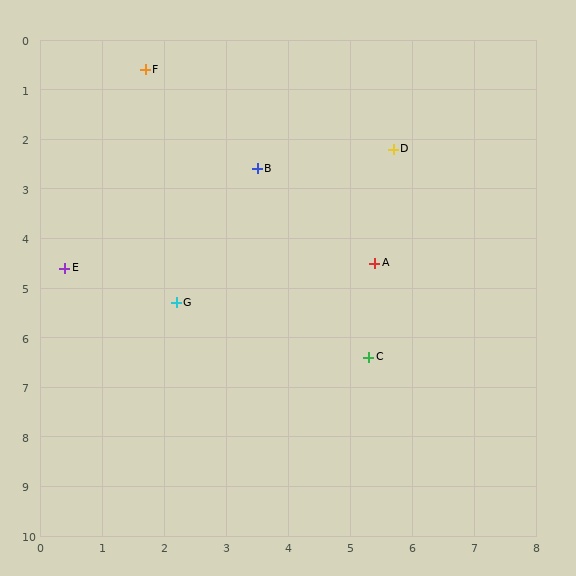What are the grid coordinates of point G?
Point G is at approximately (2.2, 5.3).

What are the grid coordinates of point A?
Point A is at approximately (5.4, 4.5).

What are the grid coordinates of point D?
Point D is at approximately (5.7, 2.2).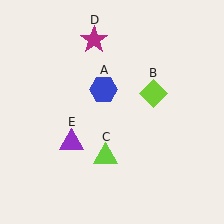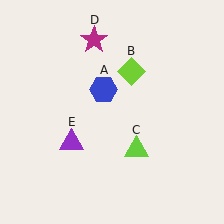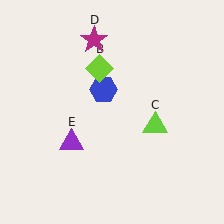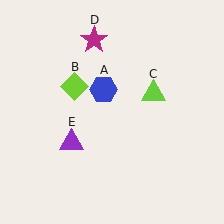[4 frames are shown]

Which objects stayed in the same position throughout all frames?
Blue hexagon (object A) and magenta star (object D) and purple triangle (object E) remained stationary.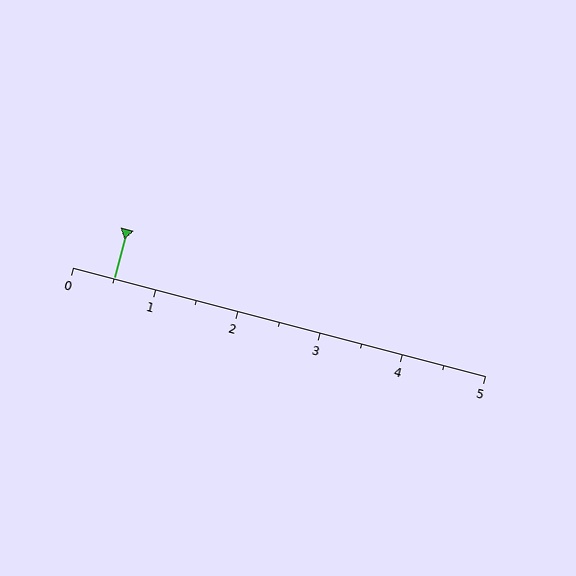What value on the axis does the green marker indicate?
The marker indicates approximately 0.5.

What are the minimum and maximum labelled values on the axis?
The axis runs from 0 to 5.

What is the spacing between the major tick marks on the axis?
The major ticks are spaced 1 apart.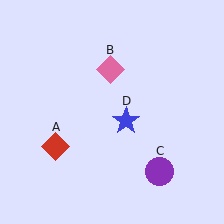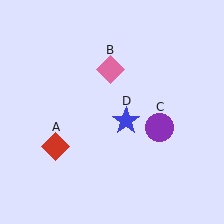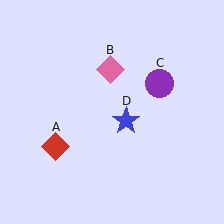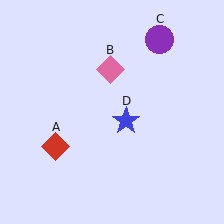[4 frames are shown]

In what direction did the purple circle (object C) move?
The purple circle (object C) moved up.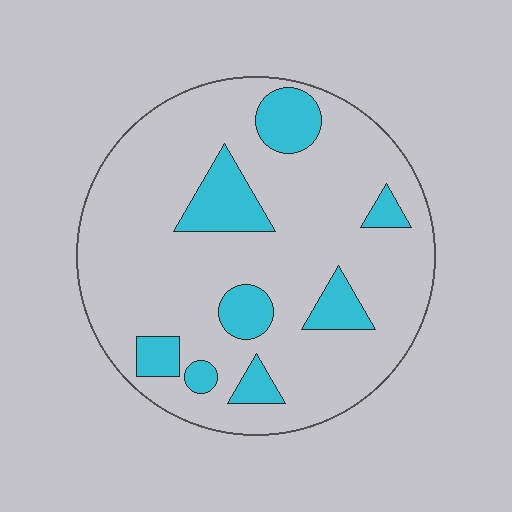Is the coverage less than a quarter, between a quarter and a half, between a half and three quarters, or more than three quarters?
Less than a quarter.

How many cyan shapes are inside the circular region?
8.